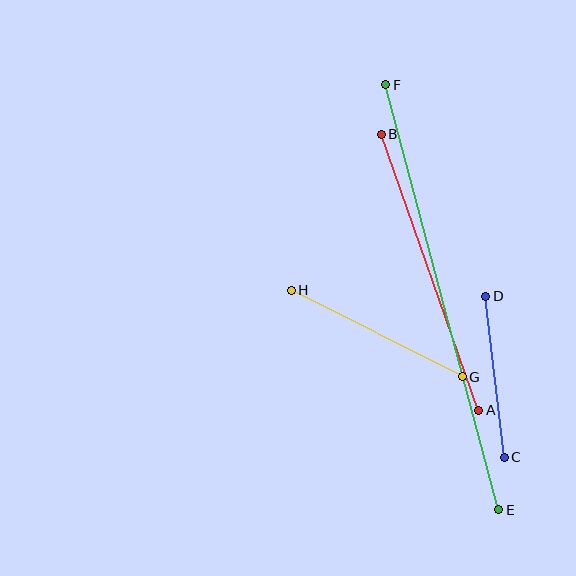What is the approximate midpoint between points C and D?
The midpoint is at approximately (495, 377) pixels.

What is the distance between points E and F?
The distance is approximately 440 pixels.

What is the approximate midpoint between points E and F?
The midpoint is at approximately (442, 297) pixels.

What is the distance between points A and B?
The distance is approximately 293 pixels.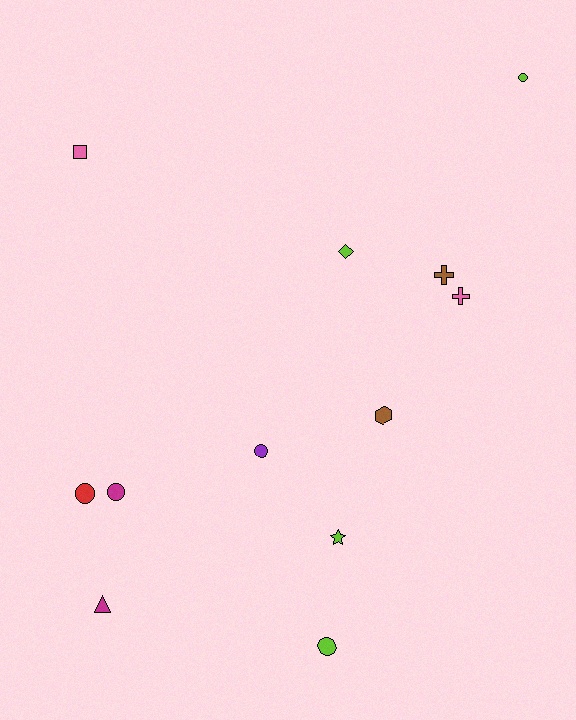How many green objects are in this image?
There are no green objects.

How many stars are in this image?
There is 1 star.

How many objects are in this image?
There are 12 objects.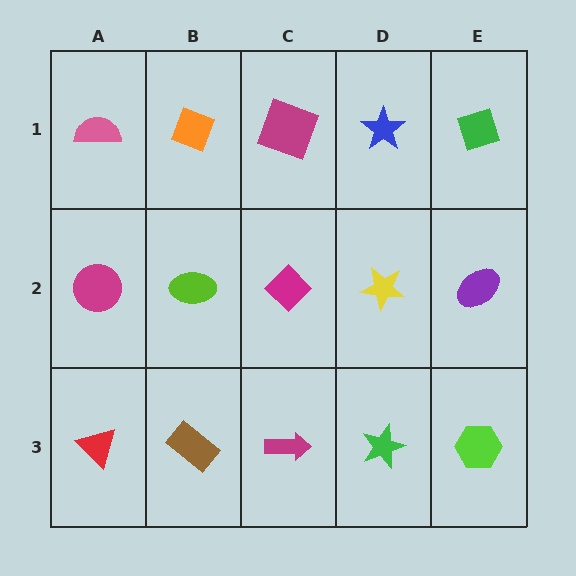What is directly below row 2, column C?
A magenta arrow.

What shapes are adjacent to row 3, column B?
A lime ellipse (row 2, column B), a red triangle (row 3, column A), a magenta arrow (row 3, column C).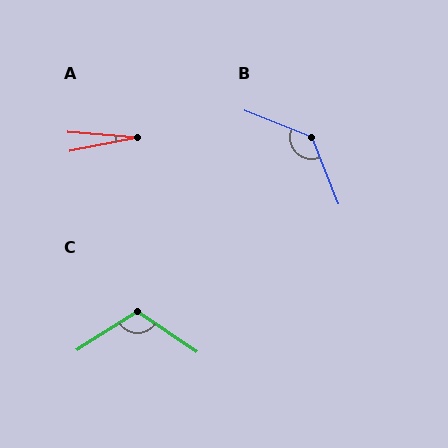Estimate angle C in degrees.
Approximately 113 degrees.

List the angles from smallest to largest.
A (16°), C (113°), B (133°).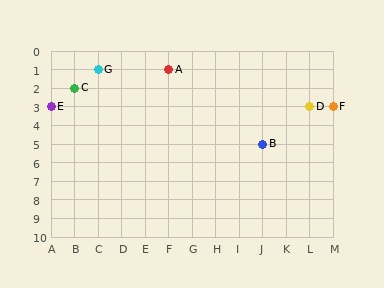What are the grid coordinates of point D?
Point D is at grid coordinates (L, 3).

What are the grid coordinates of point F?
Point F is at grid coordinates (M, 3).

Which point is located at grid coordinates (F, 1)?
Point A is at (F, 1).